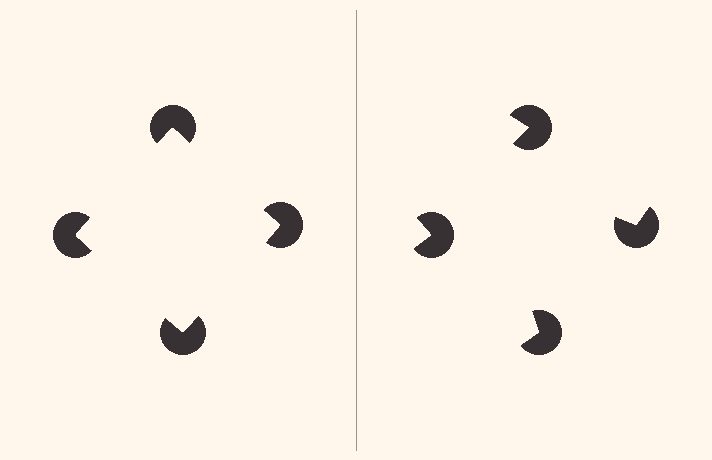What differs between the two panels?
The pac-man discs are positioned identically on both sides; only the wedge orientations differ. On the left they align to a square; on the right they are misaligned.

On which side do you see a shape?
An illusory square appears on the left side. On the right side the wedge cuts are rotated, so no coherent shape forms.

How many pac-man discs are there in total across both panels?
8 — 4 on each side.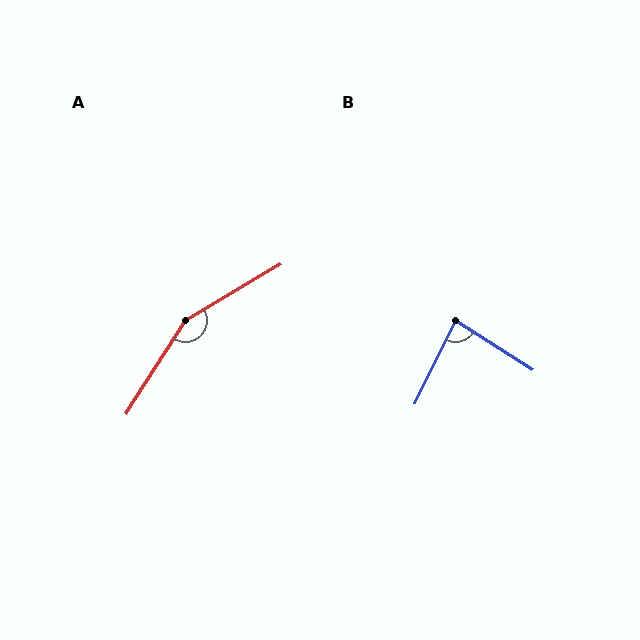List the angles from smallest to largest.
B (83°), A (153°).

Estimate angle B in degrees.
Approximately 83 degrees.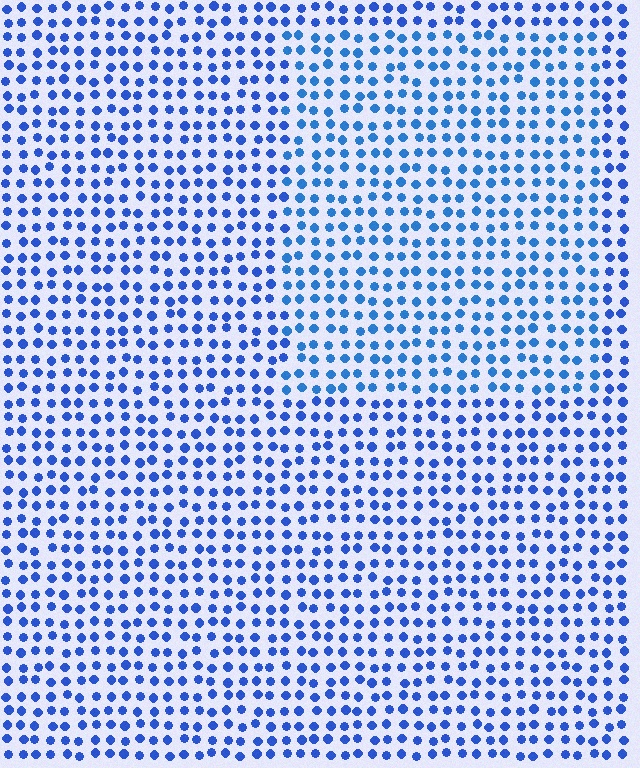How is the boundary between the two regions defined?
The boundary is defined purely by a slight shift in hue (about 15 degrees). Spacing, size, and orientation are identical on both sides.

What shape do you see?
I see a rectangle.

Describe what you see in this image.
The image is filled with small blue elements in a uniform arrangement. A rectangle-shaped region is visible where the elements are tinted to a slightly different hue, forming a subtle color boundary.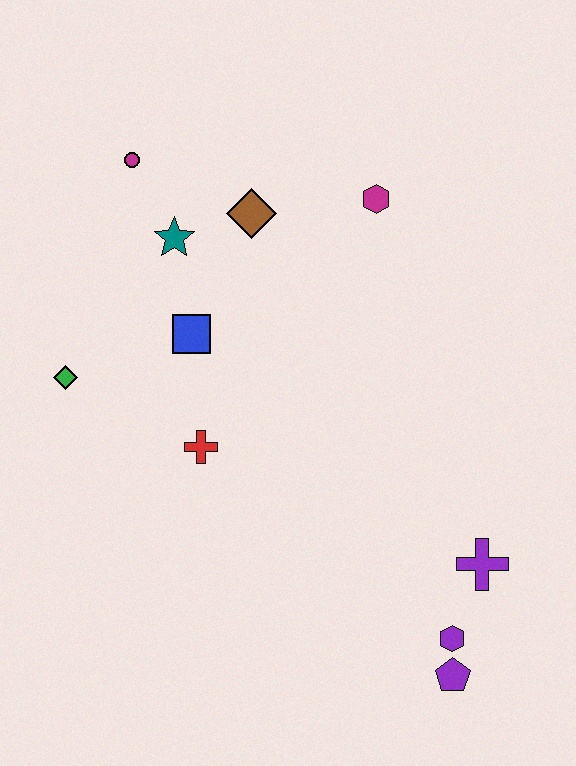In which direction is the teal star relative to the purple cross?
The teal star is above the purple cross.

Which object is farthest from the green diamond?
The purple pentagon is farthest from the green diamond.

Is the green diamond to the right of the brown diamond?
No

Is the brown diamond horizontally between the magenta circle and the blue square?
No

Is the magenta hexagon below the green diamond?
No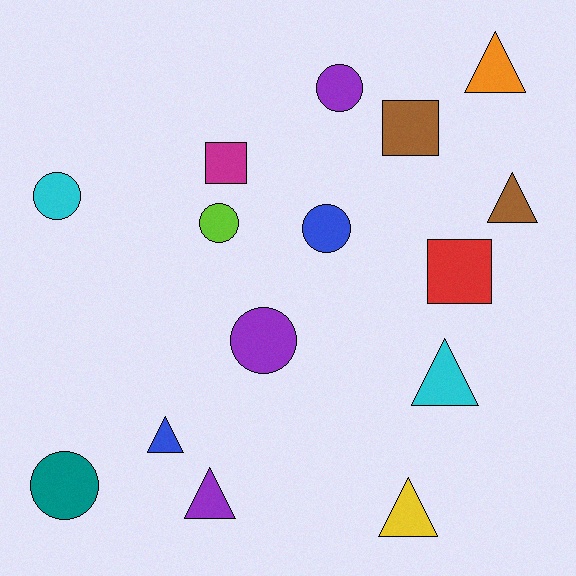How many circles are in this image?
There are 6 circles.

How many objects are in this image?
There are 15 objects.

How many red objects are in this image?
There is 1 red object.